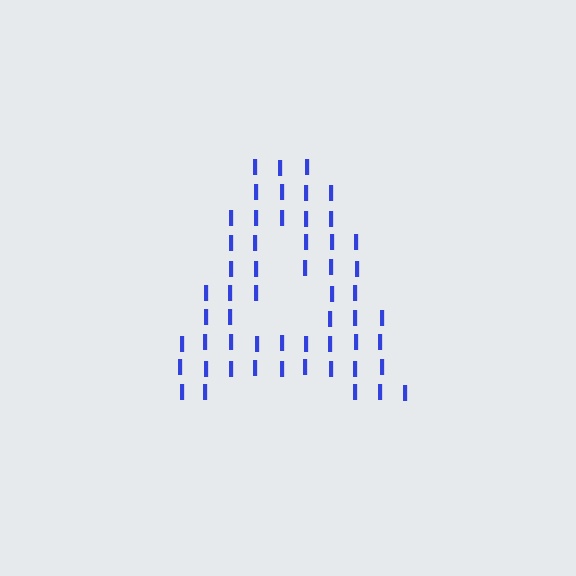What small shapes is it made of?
It is made of small letter I's.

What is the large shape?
The large shape is the letter A.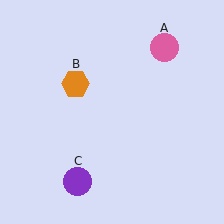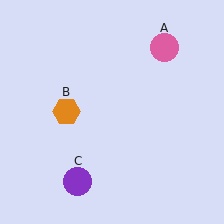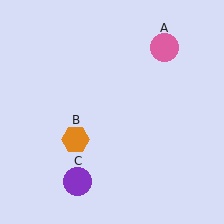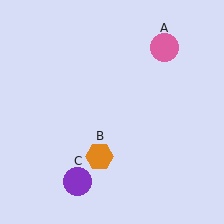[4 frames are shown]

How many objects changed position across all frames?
1 object changed position: orange hexagon (object B).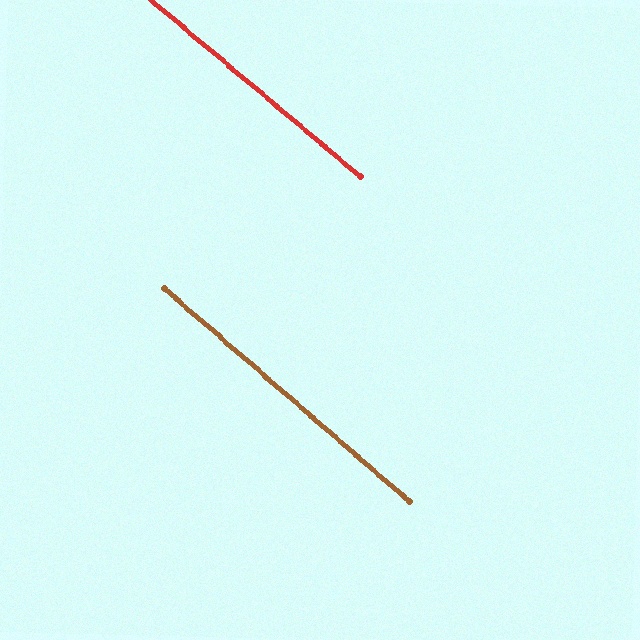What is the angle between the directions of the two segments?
Approximately 1 degree.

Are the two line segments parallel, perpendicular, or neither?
Parallel — their directions differ by only 0.6°.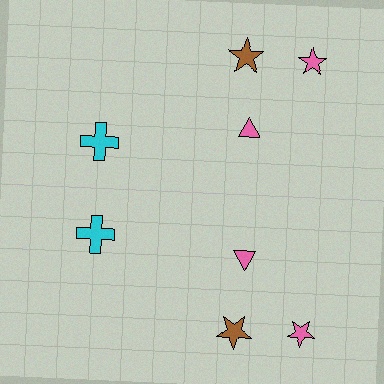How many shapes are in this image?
There are 8 shapes in this image.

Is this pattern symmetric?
Yes, this pattern has bilateral (reflection) symmetry.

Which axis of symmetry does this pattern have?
The pattern has a horizontal axis of symmetry running through the center of the image.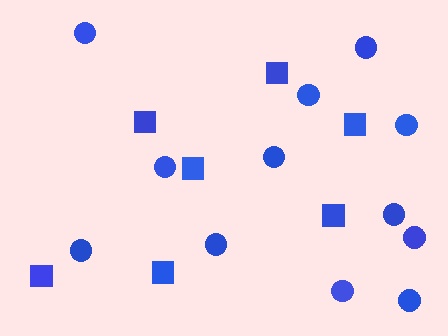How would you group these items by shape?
There are 2 groups: one group of squares (7) and one group of circles (12).